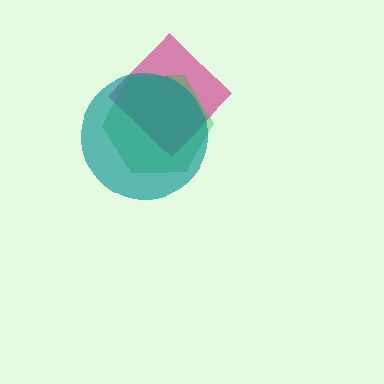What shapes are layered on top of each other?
The layered shapes are: a magenta diamond, a green hexagon, a teal circle.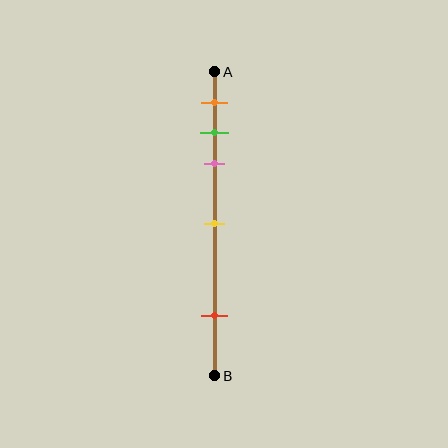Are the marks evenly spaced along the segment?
No, the marks are not evenly spaced.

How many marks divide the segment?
There are 5 marks dividing the segment.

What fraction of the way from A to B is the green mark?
The green mark is approximately 20% (0.2) of the way from A to B.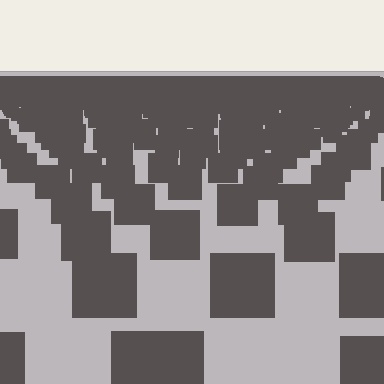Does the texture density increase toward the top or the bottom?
Density increases toward the top.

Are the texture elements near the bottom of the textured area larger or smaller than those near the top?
Larger. Near the bottom, elements are closer to the viewer and appear at a bigger on-screen size.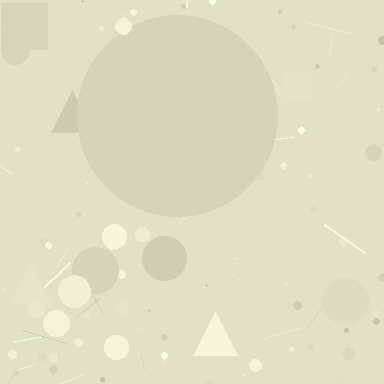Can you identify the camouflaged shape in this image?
The camouflaged shape is a circle.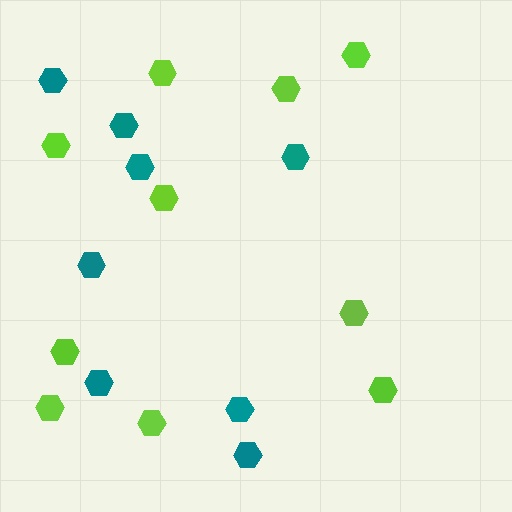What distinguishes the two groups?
There are 2 groups: one group of teal hexagons (8) and one group of lime hexagons (10).